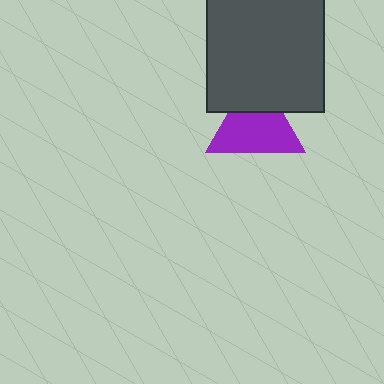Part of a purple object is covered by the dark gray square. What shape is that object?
It is a triangle.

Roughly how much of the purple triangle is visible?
Most of it is visible (roughly 70%).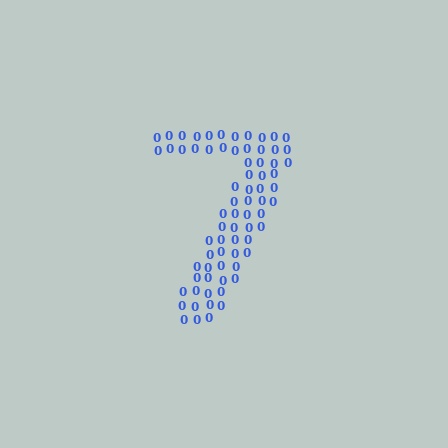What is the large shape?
The large shape is the digit 7.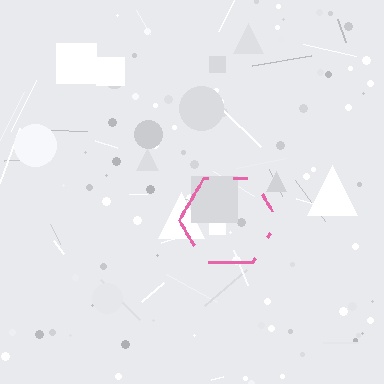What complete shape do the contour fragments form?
The contour fragments form a hexagon.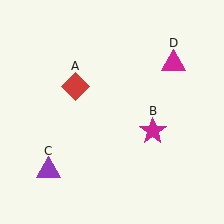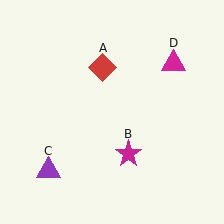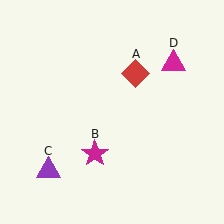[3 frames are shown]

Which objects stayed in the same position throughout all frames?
Purple triangle (object C) and magenta triangle (object D) remained stationary.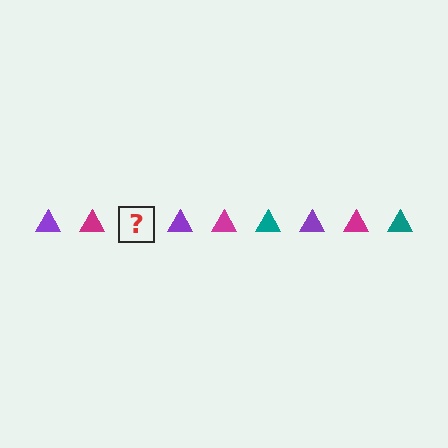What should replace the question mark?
The question mark should be replaced with a teal triangle.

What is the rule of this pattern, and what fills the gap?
The rule is that the pattern cycles through purple, magenta, teal triangles. The gap should be filled with a teal triangle.